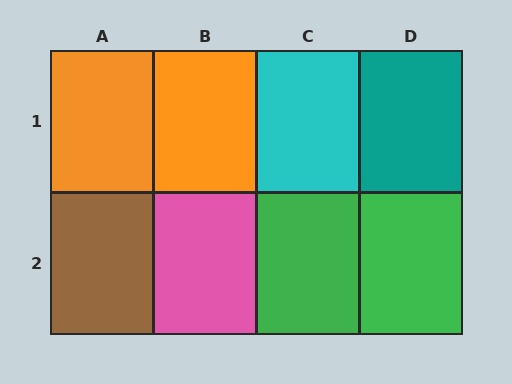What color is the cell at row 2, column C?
Green.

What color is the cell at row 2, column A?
Brown.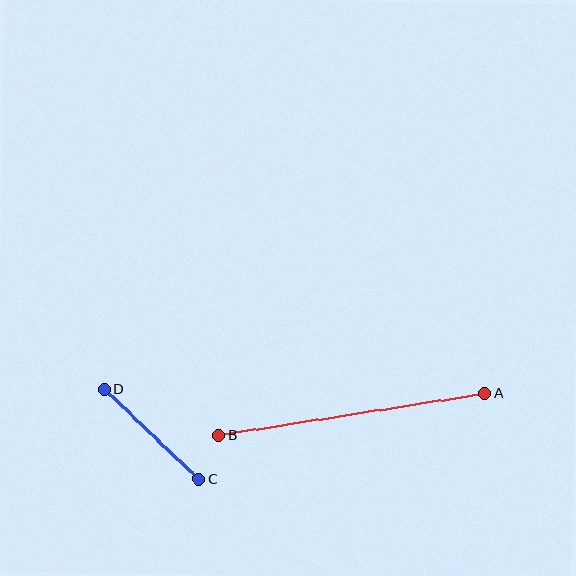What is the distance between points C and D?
The distance is approximately 130 pixels.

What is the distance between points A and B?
The distance is approximately 270 pixels.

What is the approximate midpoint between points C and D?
The midpoint is at approximately (152, 434) pixels.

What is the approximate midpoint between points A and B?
The midpoint is at approximately (352, 414) pixels.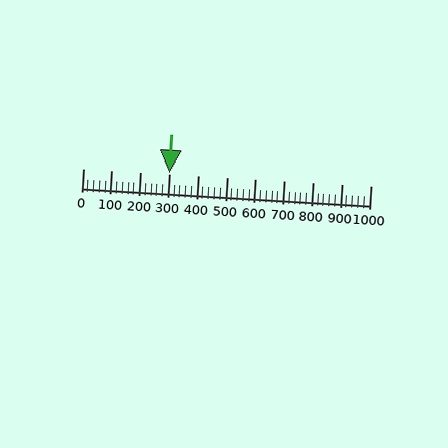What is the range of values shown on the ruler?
The ruler shows values from 0 to 1000.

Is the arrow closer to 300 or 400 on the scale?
The arrow is closer to 300.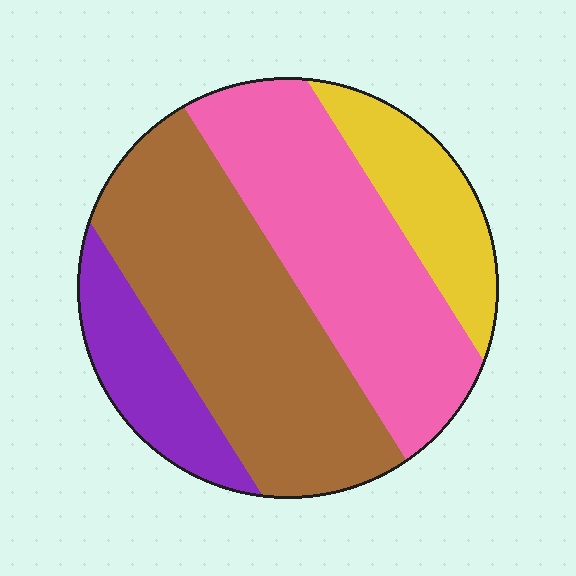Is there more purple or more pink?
Pink.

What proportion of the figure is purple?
Purple takes up about one eighth (1/8) of the figure.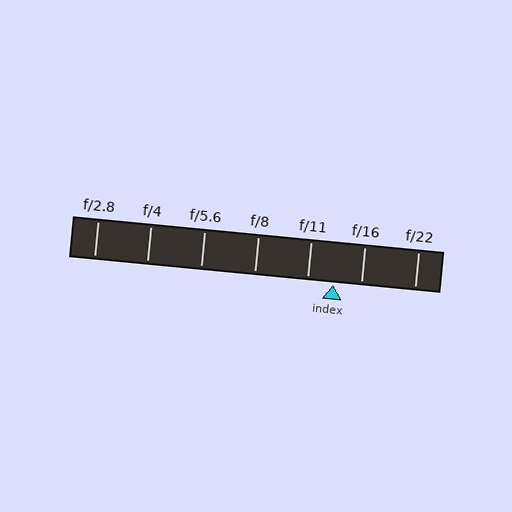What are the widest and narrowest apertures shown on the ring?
The widest aperture shown is f/2.8 and the narrowest is f/22.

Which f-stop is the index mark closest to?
The index mark is closest to f/11.